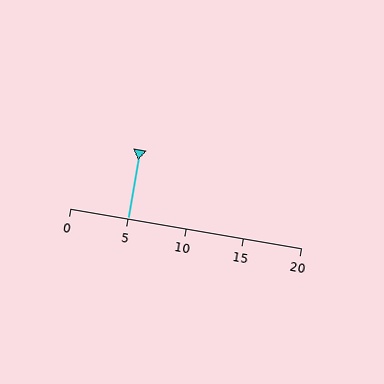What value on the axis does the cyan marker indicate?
The marker indicates approximately 5.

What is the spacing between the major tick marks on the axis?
The major ticks are spaced 5 apart.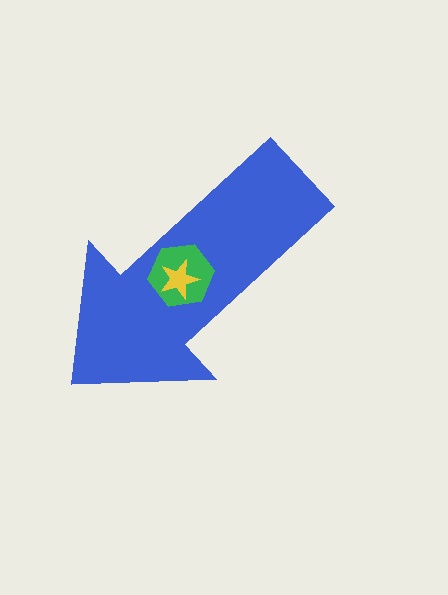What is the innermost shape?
The yellow star.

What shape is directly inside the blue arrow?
The green hexagon.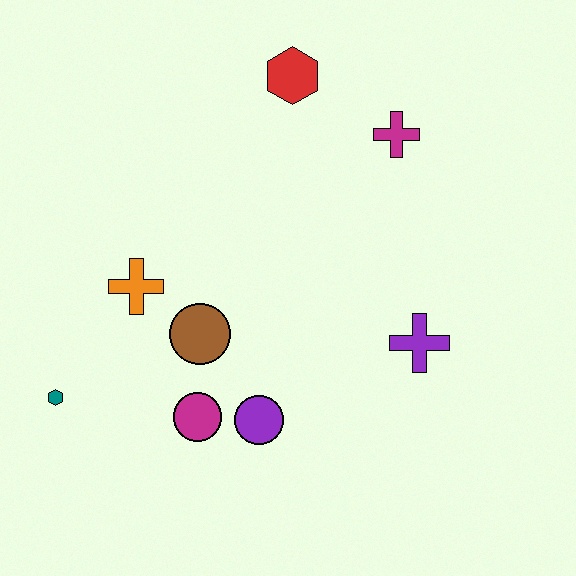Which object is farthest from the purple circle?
The red hexagon is farthest from the purple circle.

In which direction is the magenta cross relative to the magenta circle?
The magenta cross is above the magenta circle.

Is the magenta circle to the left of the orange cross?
No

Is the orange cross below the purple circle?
No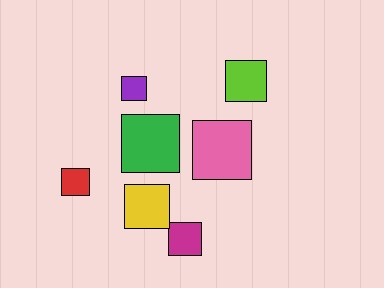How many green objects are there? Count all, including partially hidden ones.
There is 1 green object.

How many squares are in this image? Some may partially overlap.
There are 7 squares.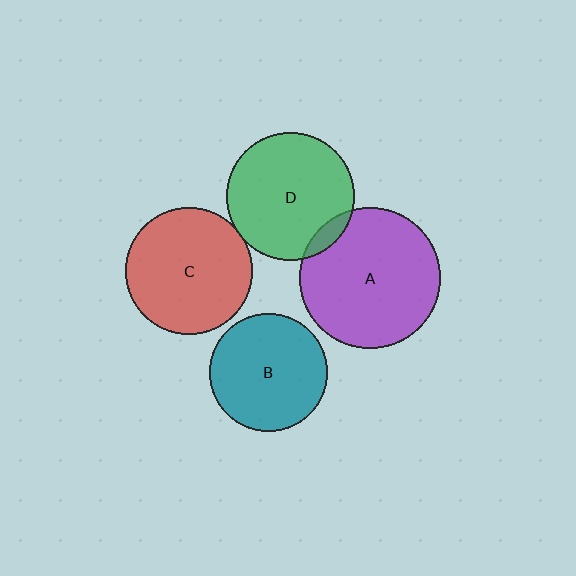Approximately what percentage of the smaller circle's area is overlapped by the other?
Approximately 10%.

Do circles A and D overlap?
Yes.